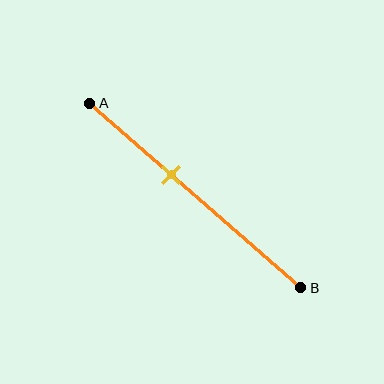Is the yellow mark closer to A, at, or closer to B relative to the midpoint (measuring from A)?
The yellow mark is closer to point A than the midpoint of segment AB.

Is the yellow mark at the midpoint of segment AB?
No, the mark is at about 40% from A, not at the 50% midpoint.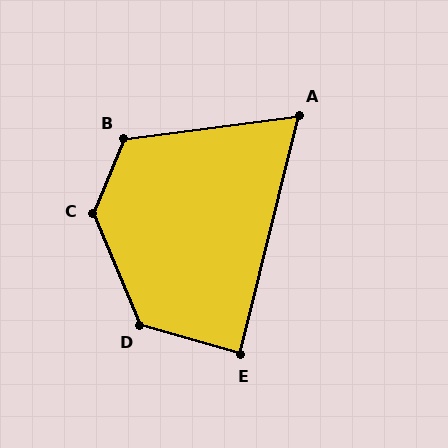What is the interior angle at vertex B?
Approximately 120 degrees (obtuse).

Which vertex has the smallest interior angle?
A, at approximately 69 degrees.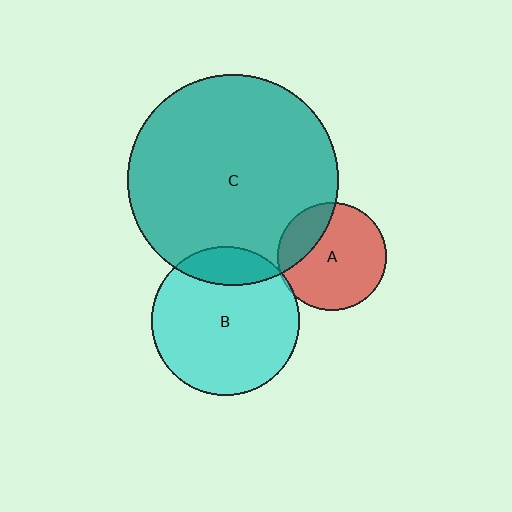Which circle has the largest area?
Circle C (teal).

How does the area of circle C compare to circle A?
Approximately 3.8 times.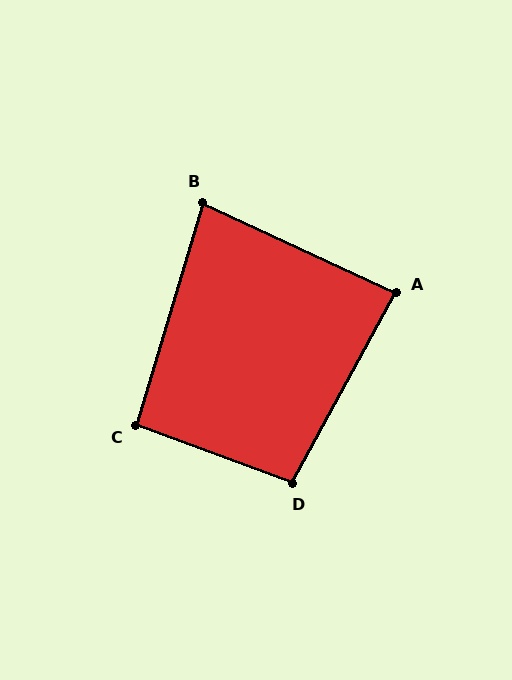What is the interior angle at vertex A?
Approximately 86 degrees (approximately right).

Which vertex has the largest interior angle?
D, at approximately 98 degrees.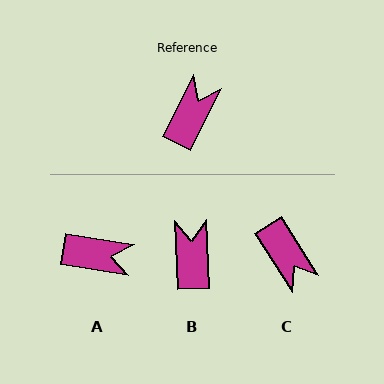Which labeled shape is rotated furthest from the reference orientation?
C, about 120 degrees away.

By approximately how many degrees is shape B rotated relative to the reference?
Approximately 30 degrees counter-clockwise.